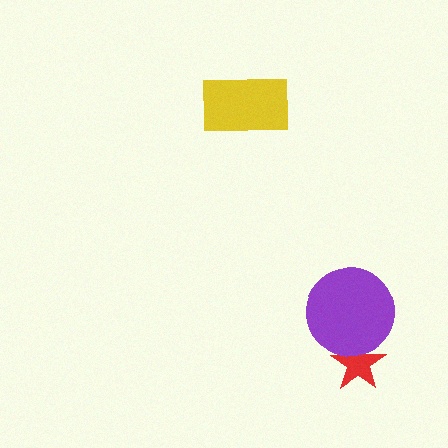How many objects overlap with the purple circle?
1 object overlaps with the purple circle.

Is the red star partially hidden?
Yes, it is partially covered by another shape.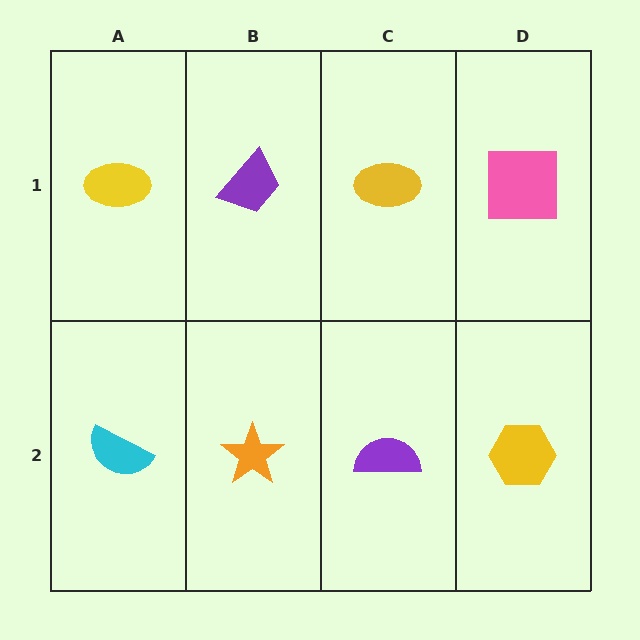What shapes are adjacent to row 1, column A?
A cyan semicircle (row 2, column A), a purple trapezoid (row 1, column B).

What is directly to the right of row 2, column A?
An orange star.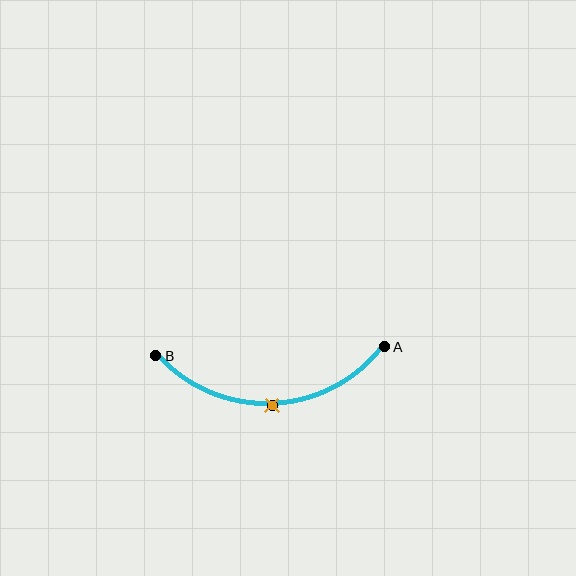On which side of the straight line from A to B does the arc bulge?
The arc bulges below the straight line connecting A and B.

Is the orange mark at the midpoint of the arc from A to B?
Yes. The orange mark lies on the arc at equal arc-length from both A and B — it is the arc midpoint.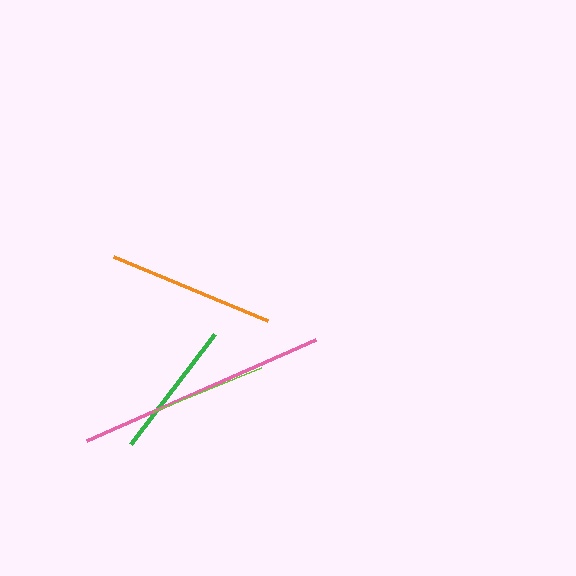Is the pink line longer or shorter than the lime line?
The pink line is longer than the lime line.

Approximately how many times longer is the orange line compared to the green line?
The orange line is approximately 1.2 times the length of the green line.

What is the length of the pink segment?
The pink segment is approximately 250 pixels long.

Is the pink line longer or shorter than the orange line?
The pink line is longer than the orange line.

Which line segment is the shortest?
The lime line is the shortest at approximately 116 pixels.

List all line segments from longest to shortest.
From longest to shortest: pink, orange, green, lime.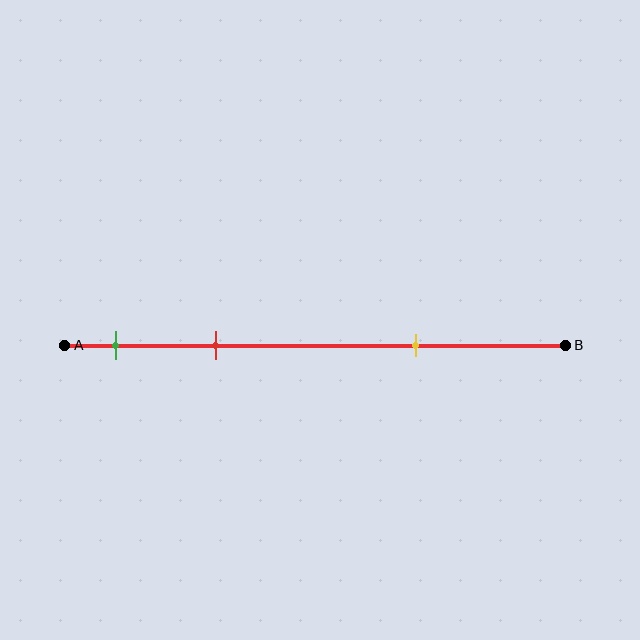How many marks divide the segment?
There are 3 marks dividing the segment.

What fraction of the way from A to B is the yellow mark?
The yellow mark is approximately 70% (0.7) of the way from A to B.